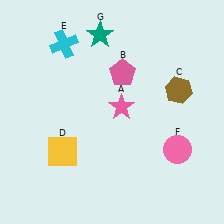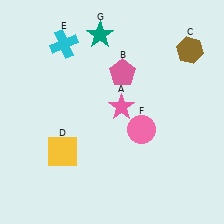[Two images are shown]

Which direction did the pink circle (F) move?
The pink circle (F) moved left.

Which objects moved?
The objects that moved are: the brown hexagon (C), the pink circle (F).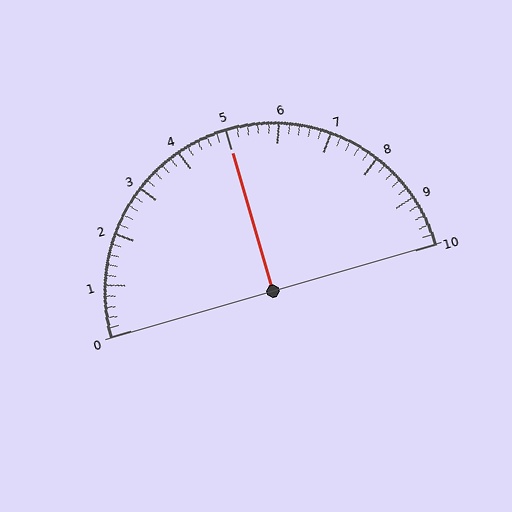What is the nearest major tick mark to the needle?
The nearest major tick mark is 5.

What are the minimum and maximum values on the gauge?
The gauge ranges from 0 to 10.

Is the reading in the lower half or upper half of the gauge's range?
The reading is in the upper half of the range (0 to 10).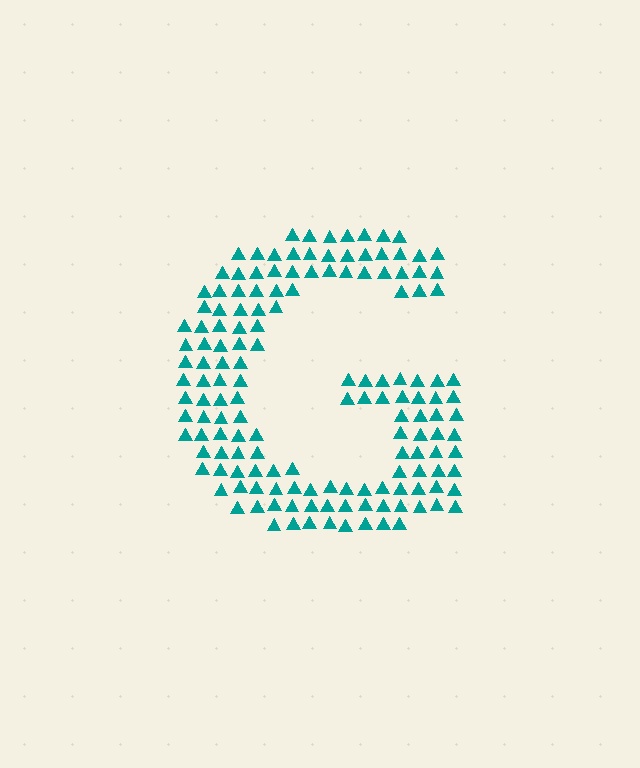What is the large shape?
The large shape is the letter G.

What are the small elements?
The small elements are triangles.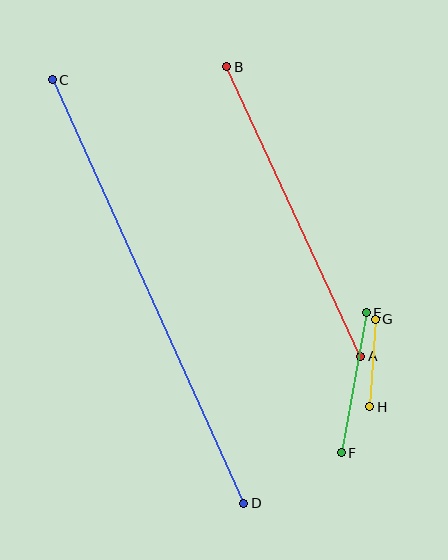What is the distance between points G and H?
The distance is approximately 87 pixels.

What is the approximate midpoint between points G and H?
The midpoint is at approximately (373, 363) pixels.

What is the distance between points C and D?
The distance is approximately 465 pixels.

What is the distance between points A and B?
The distance is approximately 319 pixels.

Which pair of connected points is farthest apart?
Points C and D are farthest apart.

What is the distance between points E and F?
The distance is approximately 142 pixels.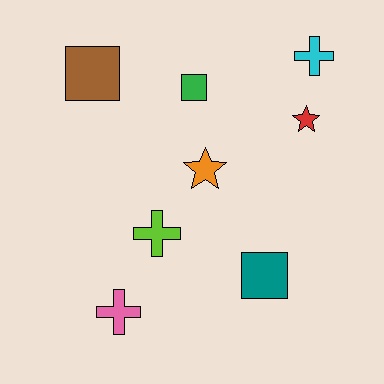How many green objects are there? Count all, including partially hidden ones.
There is 1 green object.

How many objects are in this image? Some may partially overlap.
There are 8 objects.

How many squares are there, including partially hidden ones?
There are 3 squares.